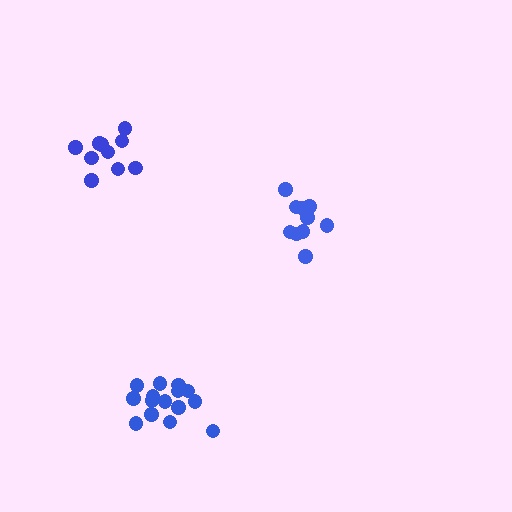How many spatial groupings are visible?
There are 3 spatial groupings.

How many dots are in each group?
Group 1: 10 dots, Group 2: 10 dots, Group 3: 15 dots (35 total).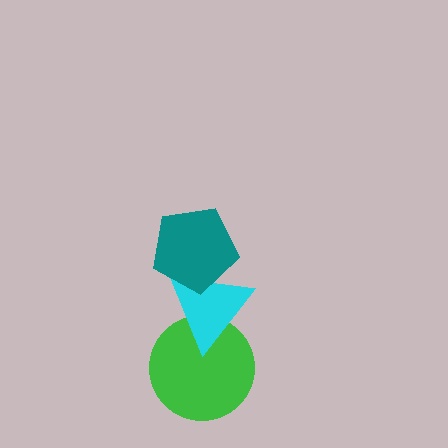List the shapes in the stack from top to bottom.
From top to bottom: the teal pentagon, the cyan triangle, the green circle.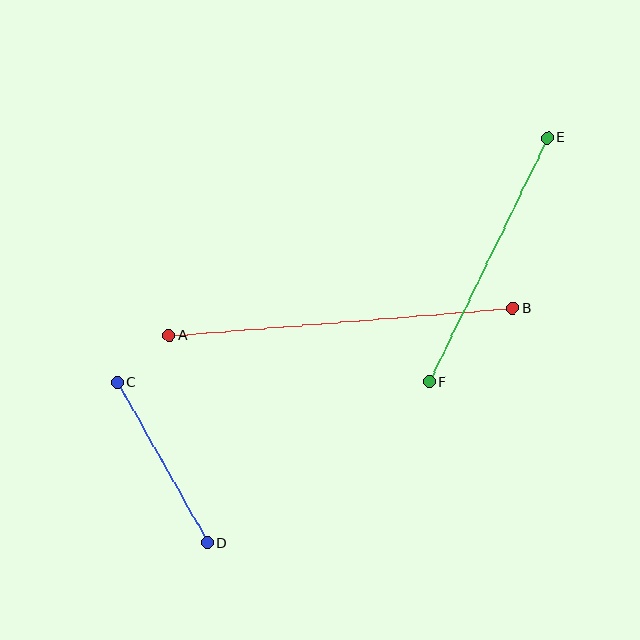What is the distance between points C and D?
The distance is approximately 185 pixels.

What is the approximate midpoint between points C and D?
The midpoint is at approximately (162, 463) pixels.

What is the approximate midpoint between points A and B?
The midpoint is at approximately (341, 322) pixels.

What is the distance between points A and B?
The distance is approximately 345 pixels.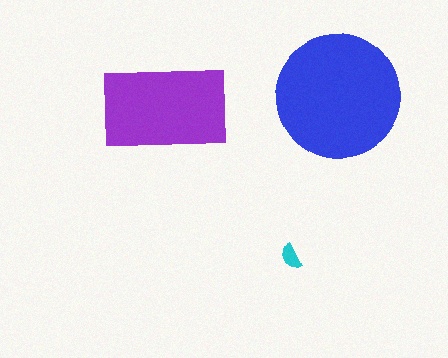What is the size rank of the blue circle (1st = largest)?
1st.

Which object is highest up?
The blue circle is topmost.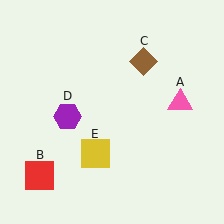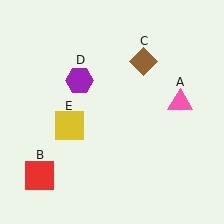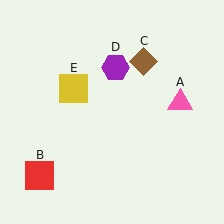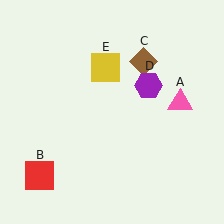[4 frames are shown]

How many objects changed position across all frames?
2 objects changed position: purple hexagon (object D), yellow square (object E).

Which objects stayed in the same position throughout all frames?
Pink triangle (object A) and red square (object B) and brown diamond (object C) remained stationary.